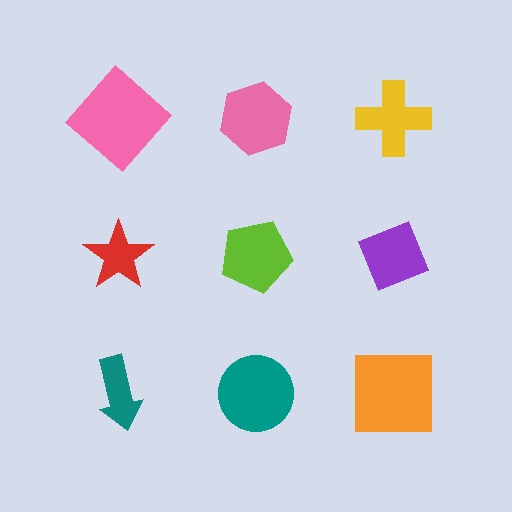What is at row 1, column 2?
A pink hexagon.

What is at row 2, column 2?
A lime pentagon.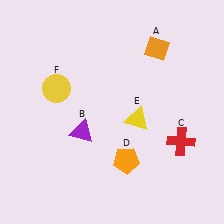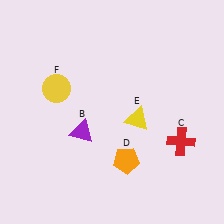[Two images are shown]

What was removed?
The orange diamond (A) was removed in Image 2.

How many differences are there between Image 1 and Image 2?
There is 1 difference between the two images.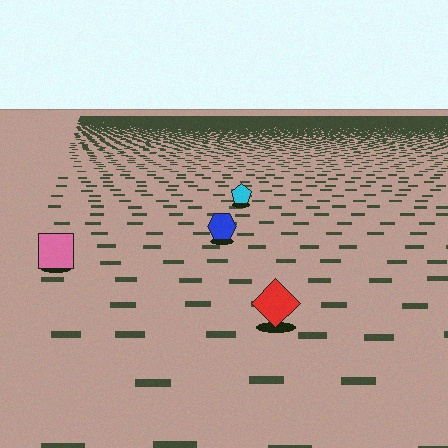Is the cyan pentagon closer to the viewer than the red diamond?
No. The red diamond is closer — you can tell from the texture gradient: the ground texture is coarser near it.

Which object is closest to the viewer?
The red diamond is closest. The texture marks near it are larger and more spread out.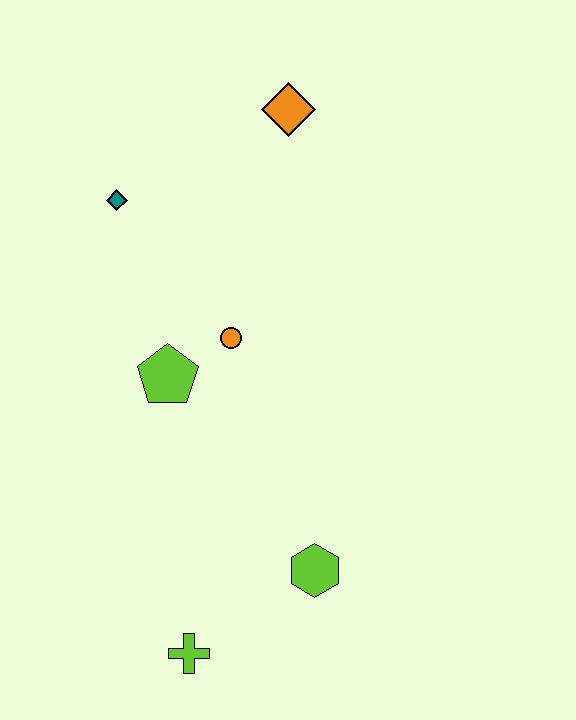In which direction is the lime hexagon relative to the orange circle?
The lime hexagon is below the orange circle.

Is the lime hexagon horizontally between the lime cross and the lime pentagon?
No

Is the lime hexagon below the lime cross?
No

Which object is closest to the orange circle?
The lime pentagon is closest to the orange circle.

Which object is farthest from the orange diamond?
The lime cross is farthest from the orange diamond.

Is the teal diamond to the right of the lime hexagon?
No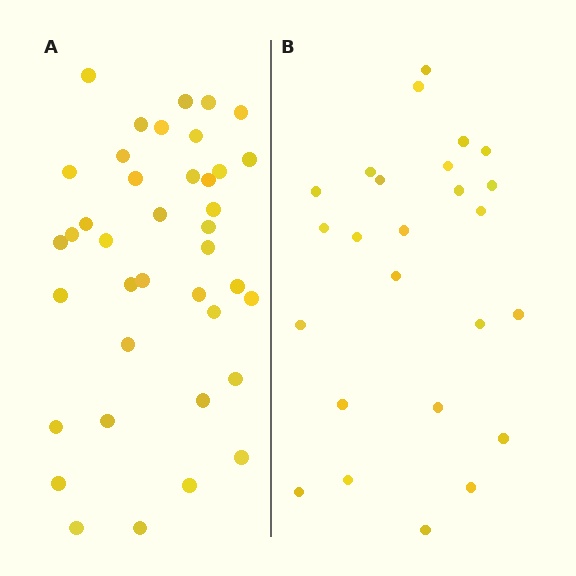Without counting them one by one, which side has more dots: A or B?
Region A (the left region) has more dots.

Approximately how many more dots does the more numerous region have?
Region A has approximately 15 more dots than region B.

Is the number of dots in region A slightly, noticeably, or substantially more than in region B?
Region A has substantially more. The ratio is roughly 1.6 to 1.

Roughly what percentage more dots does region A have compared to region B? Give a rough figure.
About 55% more.